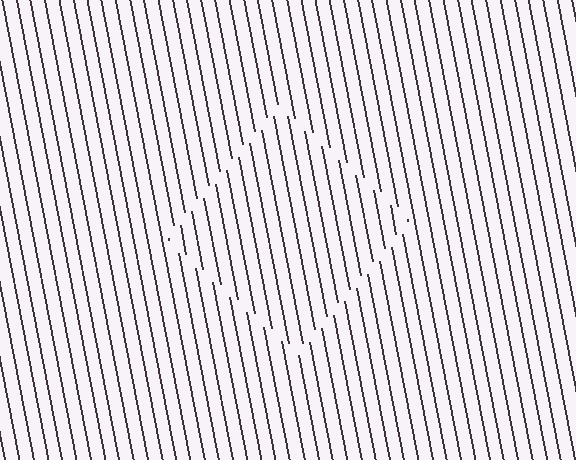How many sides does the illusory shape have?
4 sides — the line-ends trace a square.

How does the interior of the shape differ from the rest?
The interior of the shape contains the same grating, shifted by half a period — the contour is defined by the phase discontinuity where line-ends from the inner and outer gratings abut.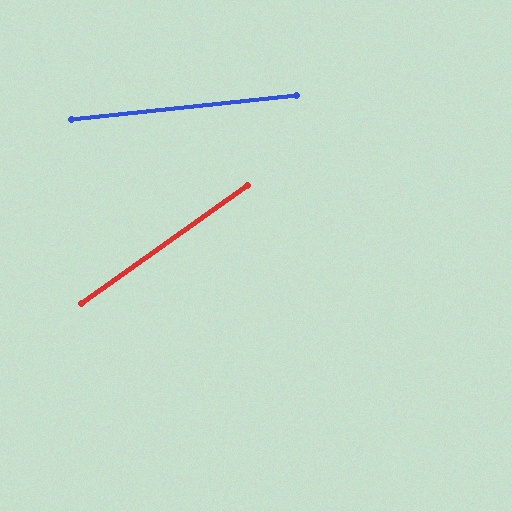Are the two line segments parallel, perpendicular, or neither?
Neither parallel nor perpendicular — they differ by about 29°.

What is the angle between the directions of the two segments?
Approximately 29 degrees.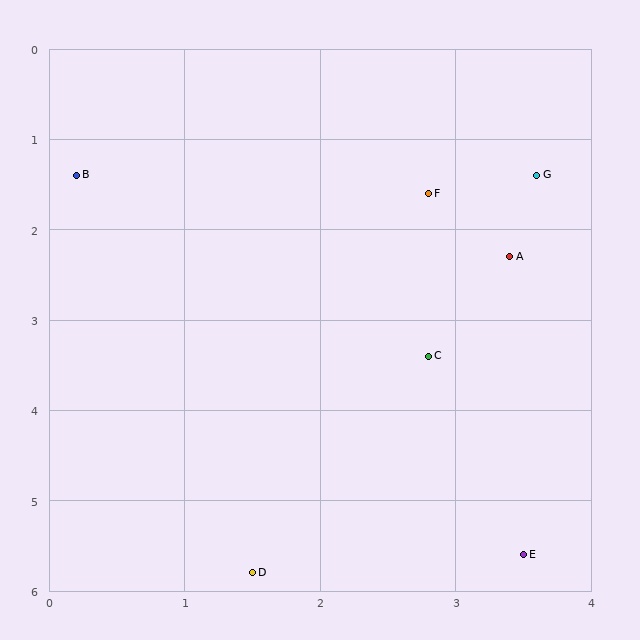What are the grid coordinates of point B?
Point B is at approximately (0.2, 1.4).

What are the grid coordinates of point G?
Point G is at approximately (3.6, 1.4).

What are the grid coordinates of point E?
Point E is at approximately (3.5, 5.6).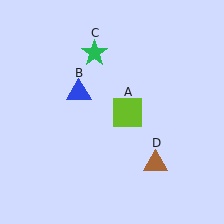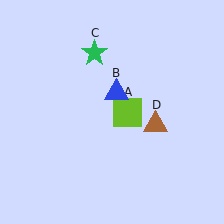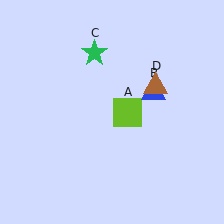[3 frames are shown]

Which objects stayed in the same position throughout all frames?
Lime square (object A) and green star (object C) remained stationary.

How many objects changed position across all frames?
2 objects changed position: blue triangle (object B), brown triangle (object D).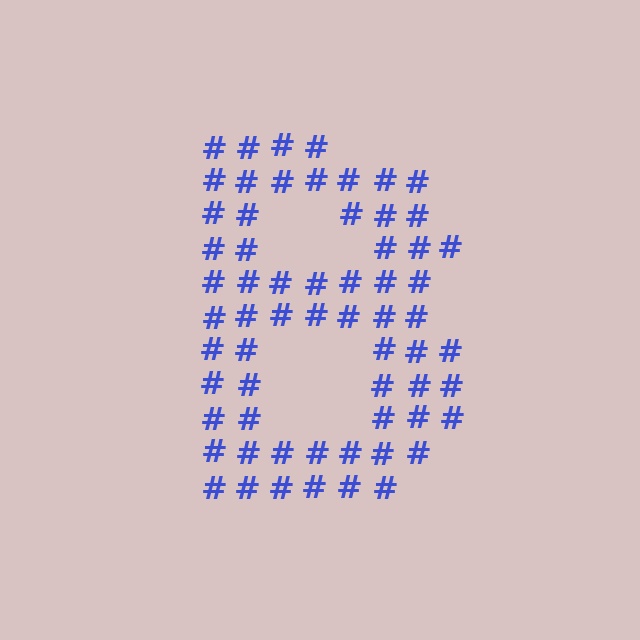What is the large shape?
The large shape is the letter B.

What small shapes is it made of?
It is made of small hash symbols.